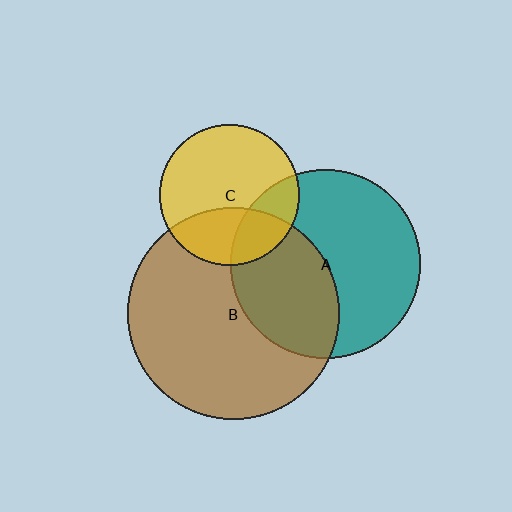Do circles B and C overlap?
Yes.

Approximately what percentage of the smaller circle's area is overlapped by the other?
Approximately 30%.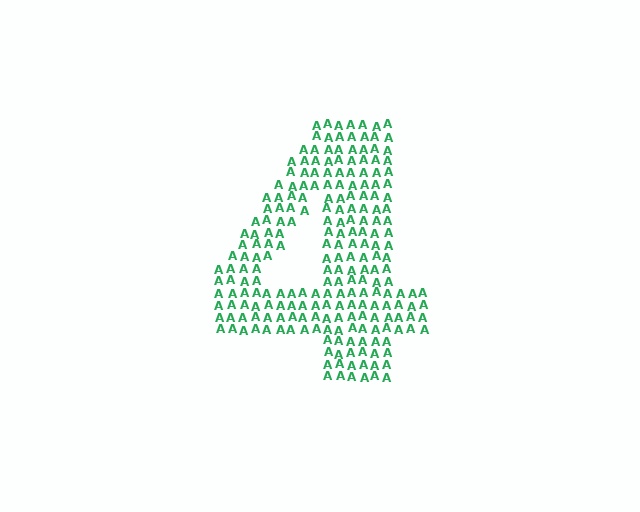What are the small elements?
The small elements are letter A's.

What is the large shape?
The large shape is the digit 4.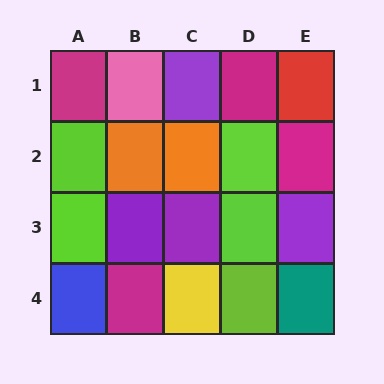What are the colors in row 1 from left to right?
Magenta, pink, purple, magenta, red.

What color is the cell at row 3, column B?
Purple.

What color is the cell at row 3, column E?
Purple.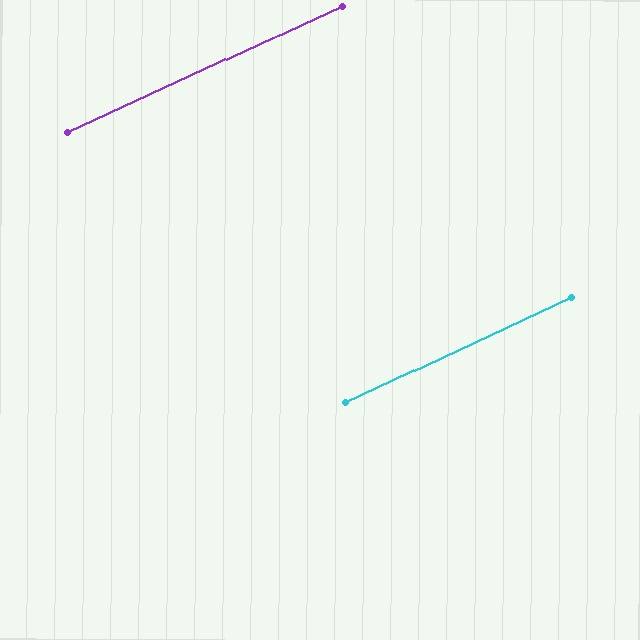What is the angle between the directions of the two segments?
Approximately 0 degrees.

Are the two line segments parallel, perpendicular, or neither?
Parallel — their directions differ by only 0.3°.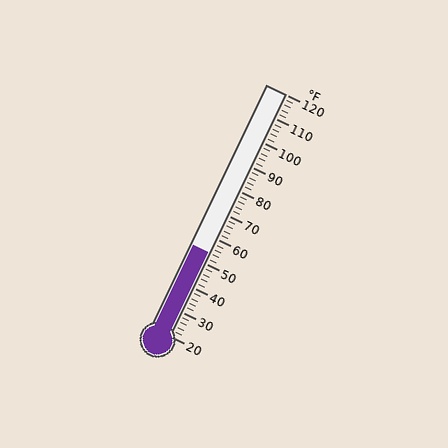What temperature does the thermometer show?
The thermometer shows approximately 54°F.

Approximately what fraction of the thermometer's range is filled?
The thermometer is filled to approximately 35% of its range.